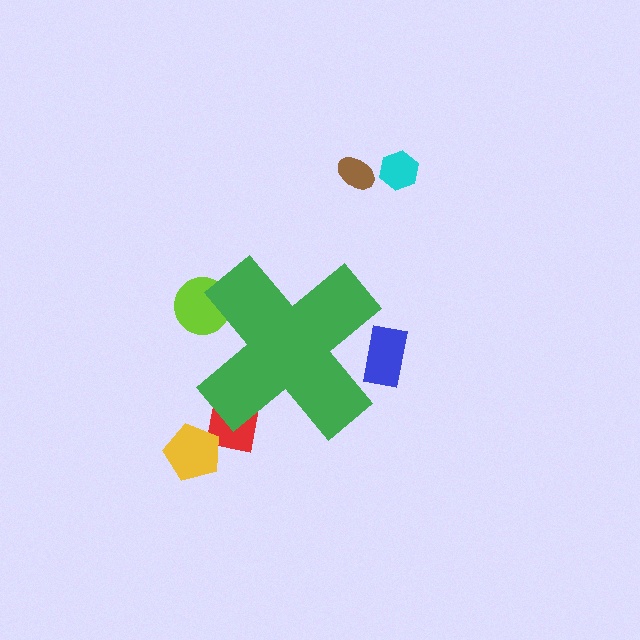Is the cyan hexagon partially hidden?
No, the cyan hexagon is fully visible.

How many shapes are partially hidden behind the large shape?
3 shapes are partially hidden.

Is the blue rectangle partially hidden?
Yes, the blue rectangle is partially hidden behind the green cross.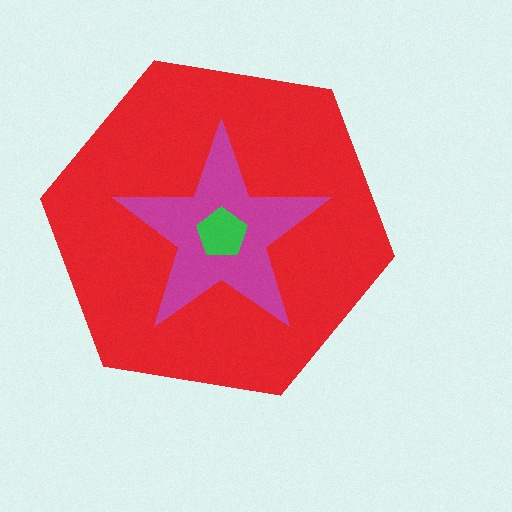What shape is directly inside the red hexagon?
The magenta star.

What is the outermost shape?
The red hexagon.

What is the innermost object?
The green pentagon.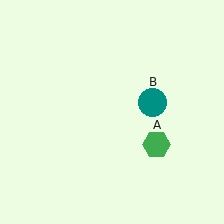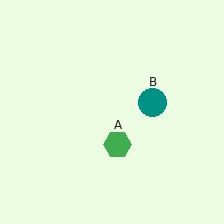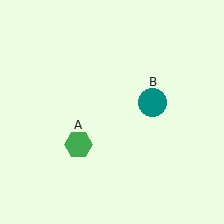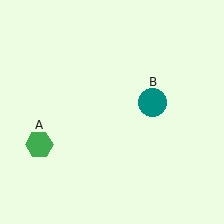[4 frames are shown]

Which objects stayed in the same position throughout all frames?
Teal circle (object B) remained stationary.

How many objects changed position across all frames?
1 object changed position: green hexagon (object A).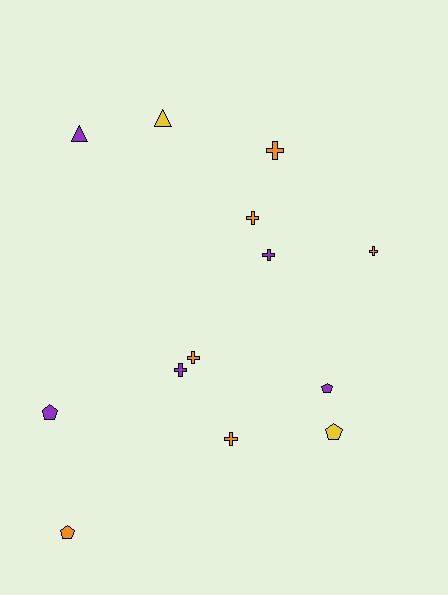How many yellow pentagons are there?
There is 1 yellow pentagon.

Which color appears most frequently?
Orange, with 6 objects.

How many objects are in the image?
There are 13 objects.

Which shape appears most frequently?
Cross, with 7 objects.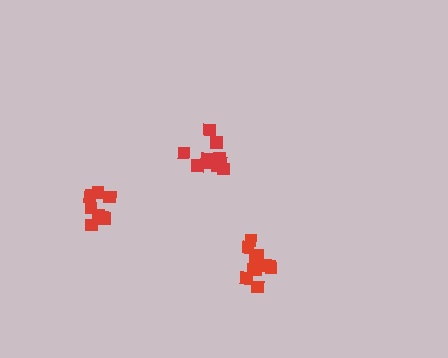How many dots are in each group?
Group 1: 10 dots, Group 2: 10 dots, Group 3: 11 dots (31 total).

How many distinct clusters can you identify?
There are 3 distinct clusters.